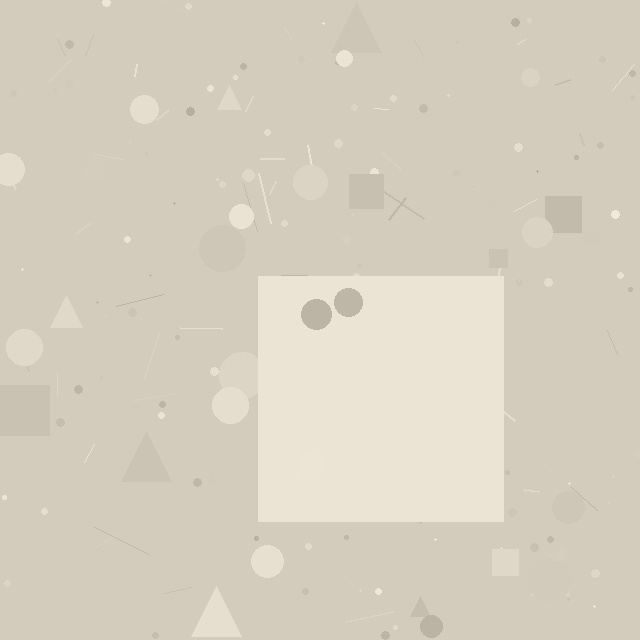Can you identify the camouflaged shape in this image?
The camouflaged shape is a square.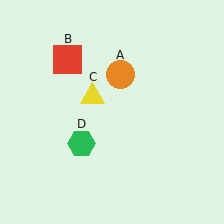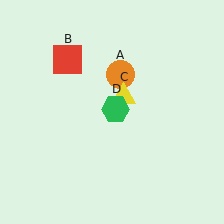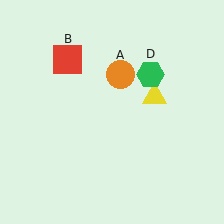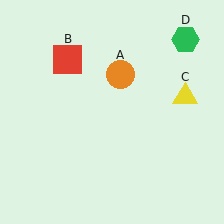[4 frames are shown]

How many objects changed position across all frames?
2 objects changed position: yellow triangle (object C), green hexagon (object D).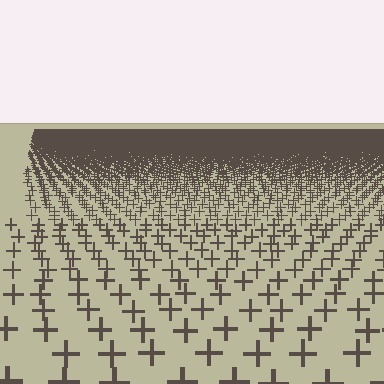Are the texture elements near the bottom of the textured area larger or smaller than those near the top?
Larger. Near the bottom, elements are closer to the viewer and appear at a bigger on-screen size.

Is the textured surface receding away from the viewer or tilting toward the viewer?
The surface is receding away from the viewer. Texture elements get smaller and denser toward the top.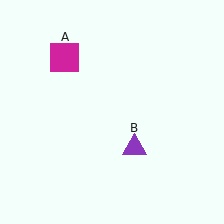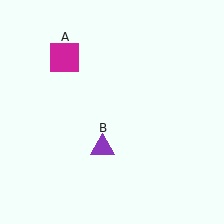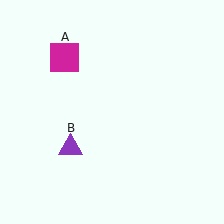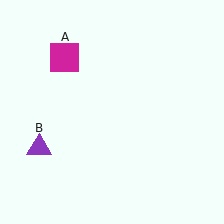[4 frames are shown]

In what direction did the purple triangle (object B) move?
The purple triangle (object B) moved left.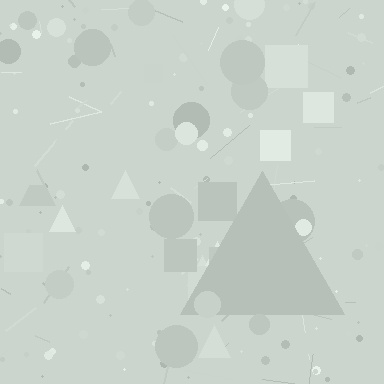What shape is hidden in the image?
A triangle is hidden in the image.